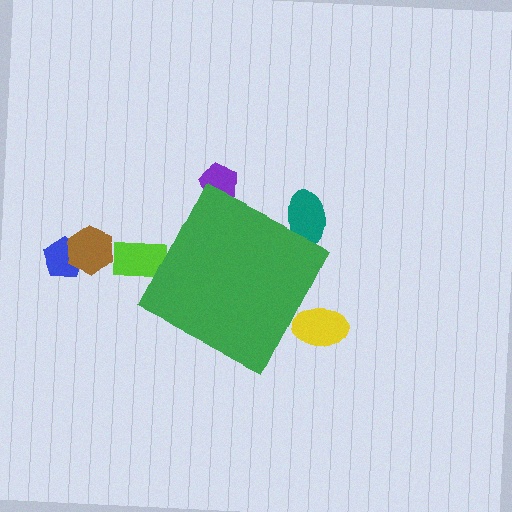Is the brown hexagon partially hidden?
No, the brown hexagon is fully visible.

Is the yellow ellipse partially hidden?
Yes, the yellow ellipse is partially hidden behind the green diamond.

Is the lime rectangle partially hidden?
Yes, the lime rectangle is partially hidden behind the green diamond.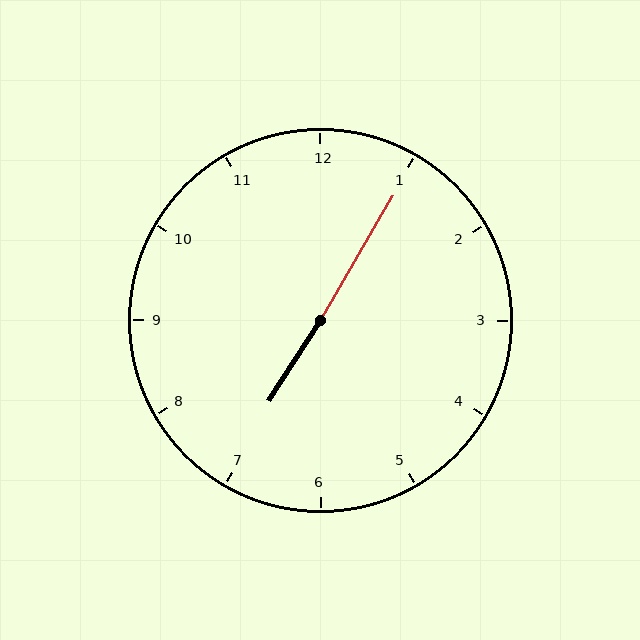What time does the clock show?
7:05.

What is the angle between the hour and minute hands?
Approximately 178 degrees.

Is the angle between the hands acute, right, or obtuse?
It is obtuse.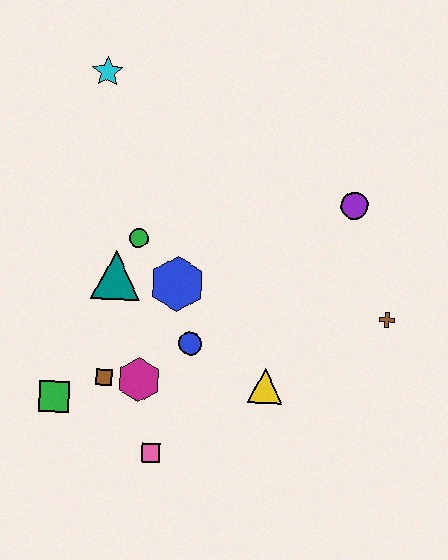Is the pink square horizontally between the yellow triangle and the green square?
Yes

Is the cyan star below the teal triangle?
No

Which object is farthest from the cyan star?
The pink square is farthest from the cyan star.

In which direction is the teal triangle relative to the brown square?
The teal triangle is above the brown square.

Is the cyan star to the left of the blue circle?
Yes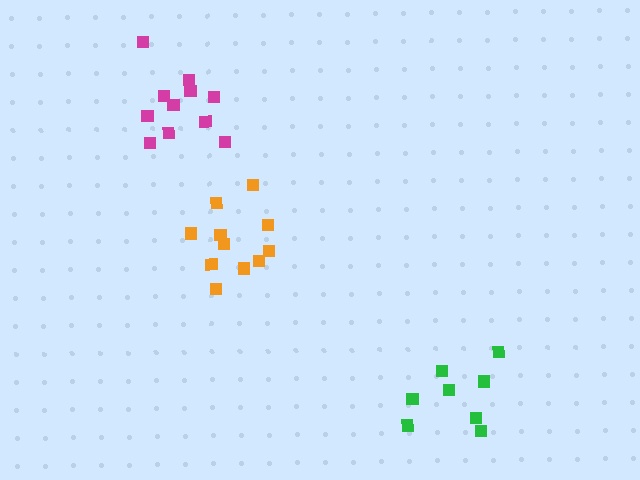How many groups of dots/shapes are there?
There are 3 groups.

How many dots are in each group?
Group 1: 11 dots, Group 2: 11 dots, Group 3: 8 dots (30 total).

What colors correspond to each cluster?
The clusters are colored: orange, magenta, green.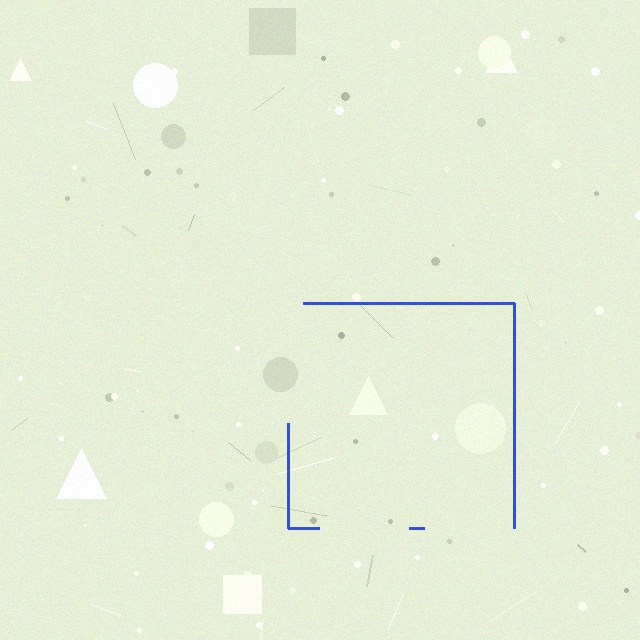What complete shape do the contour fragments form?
The contour fragments form a square.